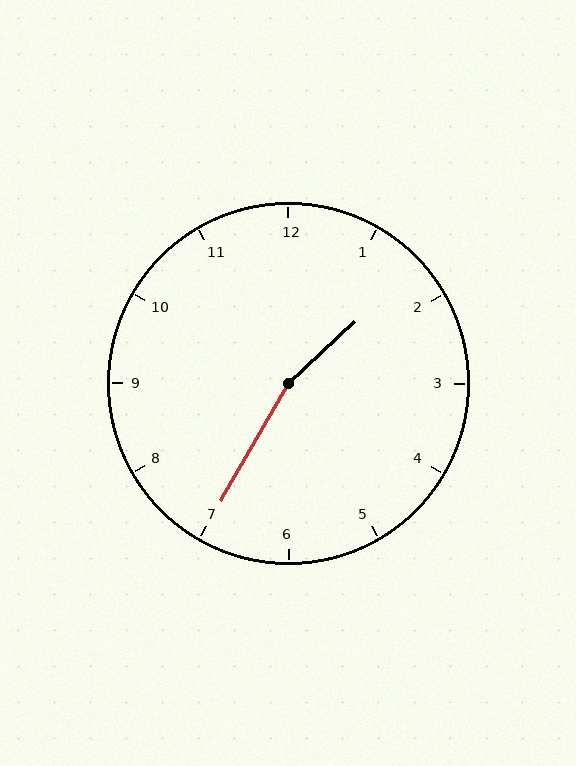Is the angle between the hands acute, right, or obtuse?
It is obtuse.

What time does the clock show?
1:35.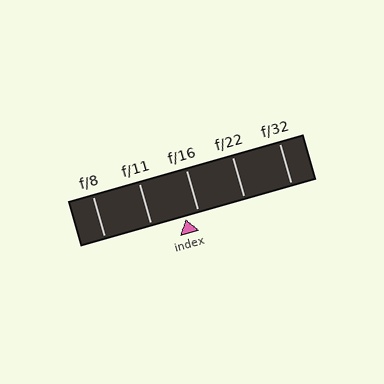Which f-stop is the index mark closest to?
The index mark is closest to f/16.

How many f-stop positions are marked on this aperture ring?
There are 5 f-stop positions marked.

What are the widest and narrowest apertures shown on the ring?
The widest aperture shown is f/8 and the narrowest is f/32.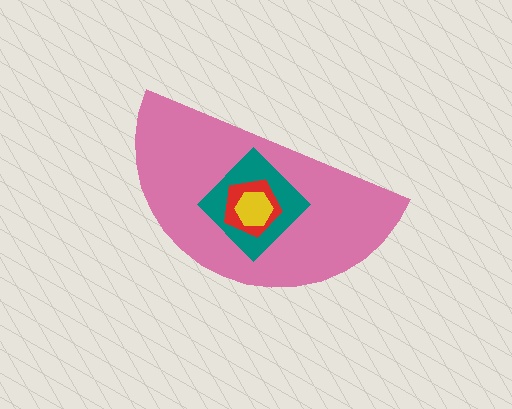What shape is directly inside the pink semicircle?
The teal diamond.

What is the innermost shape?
The yellow hexagon.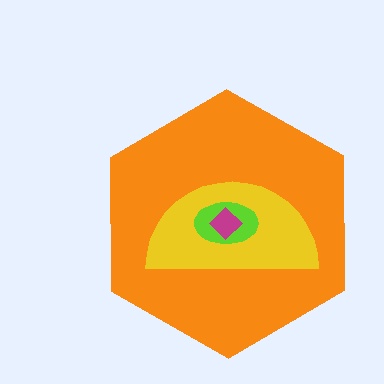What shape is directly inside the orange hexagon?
The yellow semicircle.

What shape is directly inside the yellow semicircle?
The lime ellipse.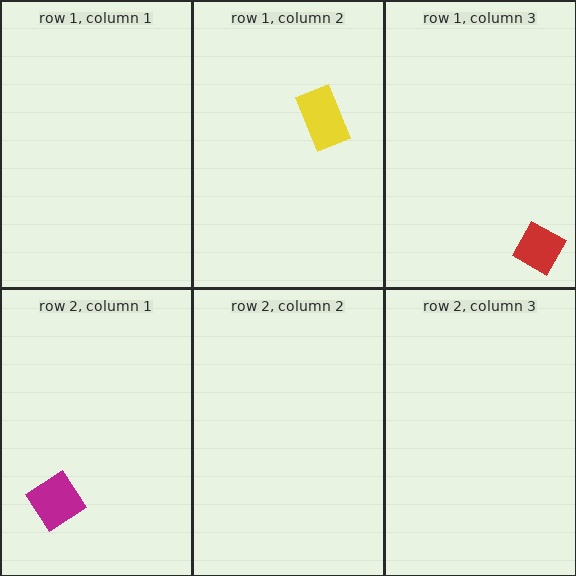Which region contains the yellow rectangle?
The row 1, column 2 region.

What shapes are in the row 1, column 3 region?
The red square.